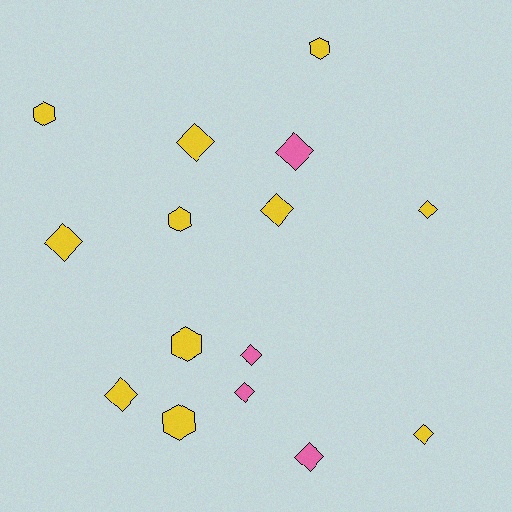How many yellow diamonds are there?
There are 6 yellow diamonds.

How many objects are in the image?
There are 15 objects.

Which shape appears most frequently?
Diamond, with 10 objects.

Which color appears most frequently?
Yellow, with 11 objects.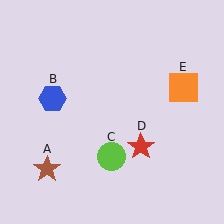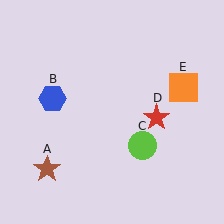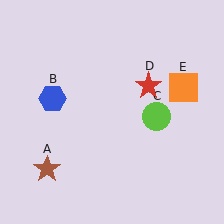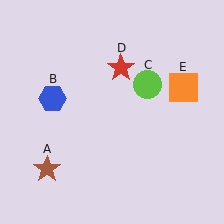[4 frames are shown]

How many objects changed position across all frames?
2 objects changed position: lime circle (object C), red star (object D).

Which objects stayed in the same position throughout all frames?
Brown star (object A) and blue hexagon (object B) and orange square (object E) remained stationary.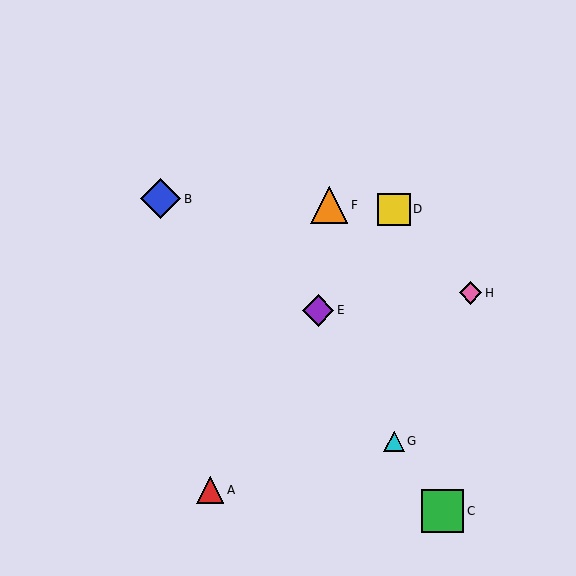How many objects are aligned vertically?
2 objects (D, G) are aligned vertically.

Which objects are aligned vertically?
Objects D, G are aligned vertically.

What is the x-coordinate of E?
Object E is at x≈318.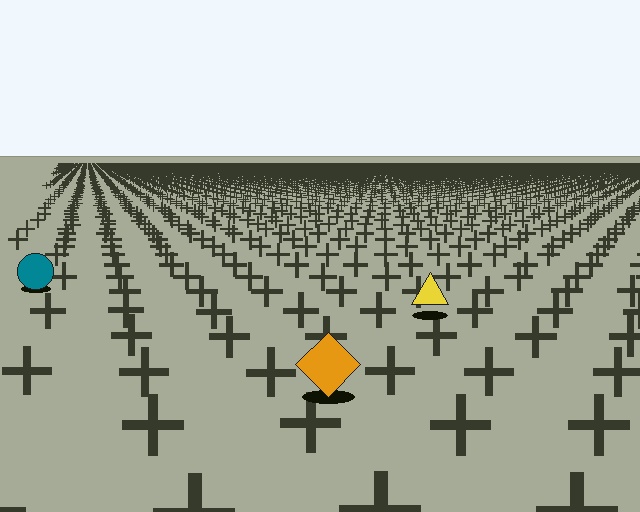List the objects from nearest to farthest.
From nearest to farthest: the orange diamond, the yellow triangle, the teal circle.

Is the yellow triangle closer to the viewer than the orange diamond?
No. The orange diamond is closer — you can tell from the texture gradient: the ground texture is coarser near it.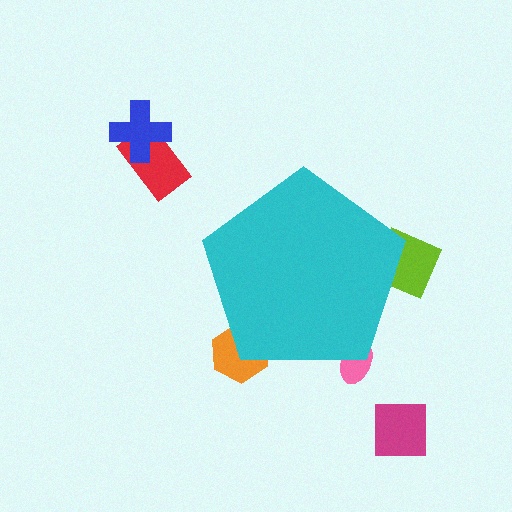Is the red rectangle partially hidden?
No, the red rectangle is fully visible.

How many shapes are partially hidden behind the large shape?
3 shapes are partially hidden.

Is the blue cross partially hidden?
No, the blue cross is fully visible.